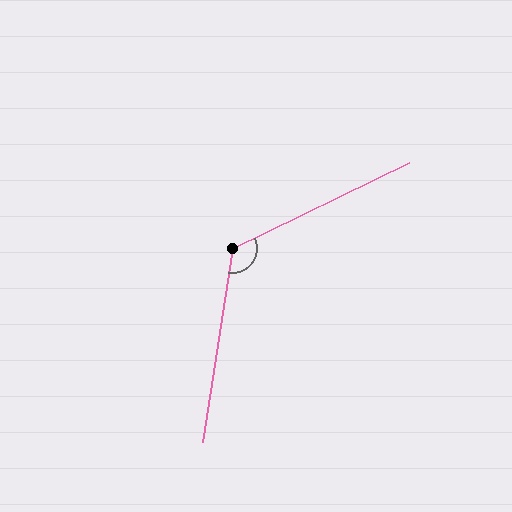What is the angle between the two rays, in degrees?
Approximately 125 degrees.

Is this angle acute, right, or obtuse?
It is obtuse.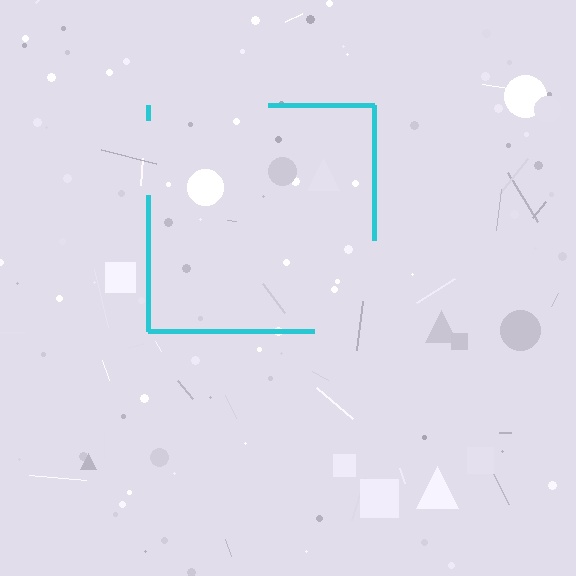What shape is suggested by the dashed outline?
The dashed outline suggests a square.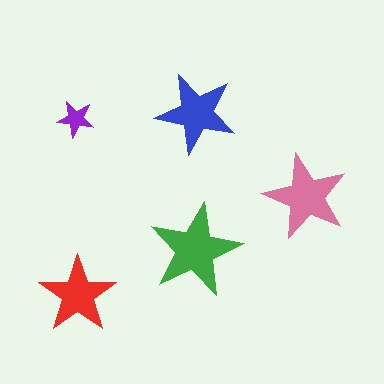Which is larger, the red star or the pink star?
The pink one.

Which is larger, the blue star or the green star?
The green one.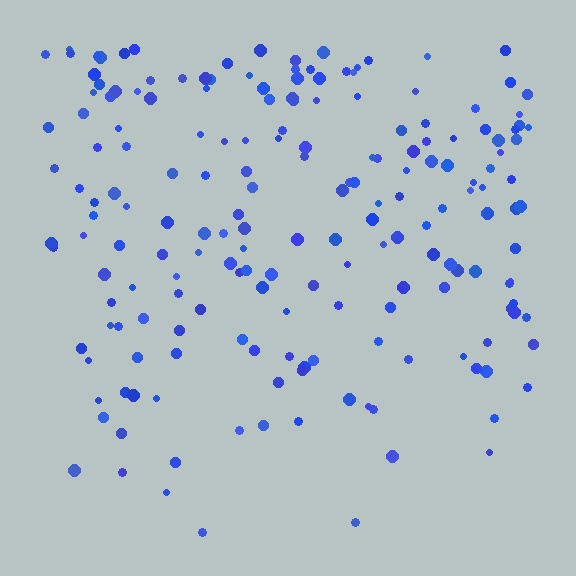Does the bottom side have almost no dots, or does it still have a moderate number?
Still a moderate number, just noticeably fewer than the top.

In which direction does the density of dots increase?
From bottom to top, with the top side densest.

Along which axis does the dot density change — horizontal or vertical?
Vertical.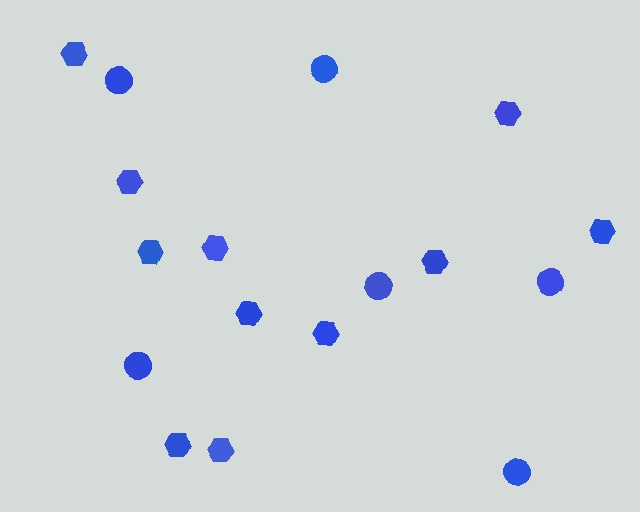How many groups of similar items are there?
There are 2 groups: one group of hexagons (11) and one group of circles (6).